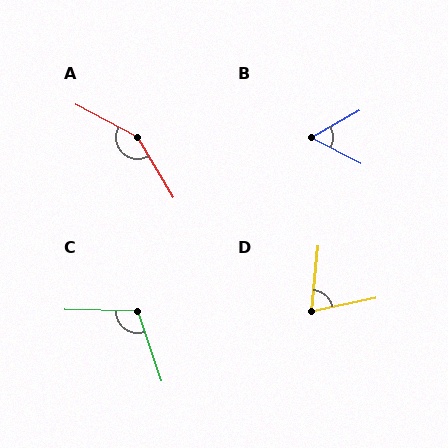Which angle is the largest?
A, at approximately 149 degrees.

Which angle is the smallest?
B, at approximately 58 degrees.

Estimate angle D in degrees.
Approximately 73 degrees.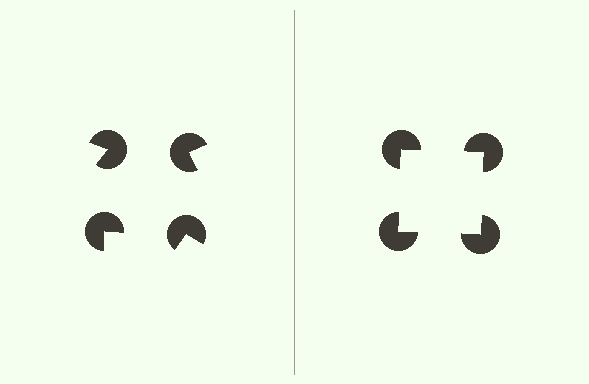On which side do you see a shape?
An illusory square appears on the right side. On the left side the wedge cuts are rotated, so no coherent shape forms.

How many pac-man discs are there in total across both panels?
8 — 4 on each side.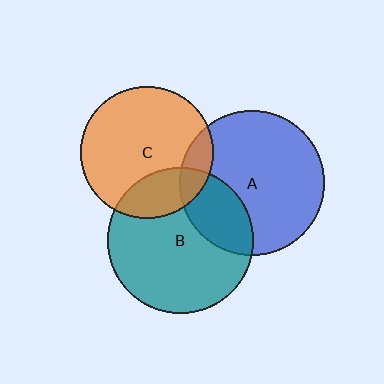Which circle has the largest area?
Circle B (teal).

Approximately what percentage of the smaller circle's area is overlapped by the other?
Approximately 10%.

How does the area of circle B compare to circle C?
Approximately 1.2 times.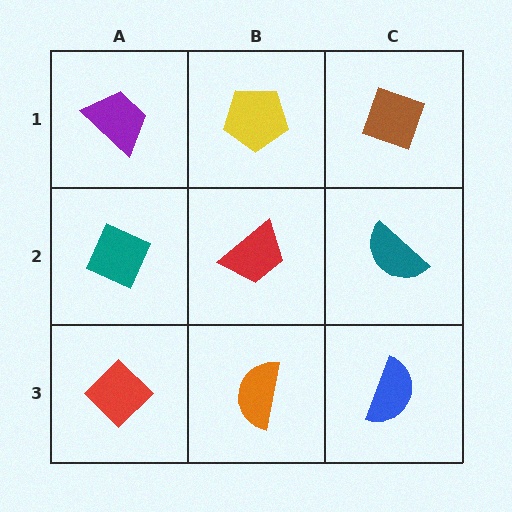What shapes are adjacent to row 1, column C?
A teal semicircle (row 2, column C), a yellow pentagon (row 1, column B).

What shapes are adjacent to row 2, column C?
A brown diamond (row 1, column C), a blue semicircle (row 3, column C), a red trapezoid (row 2, column B).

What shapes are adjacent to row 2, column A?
A purple trapezoid (row 1, column A), a red diamond (row 3, column A), a red trapezoid (row 2, column B).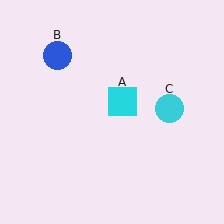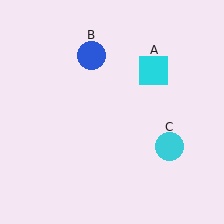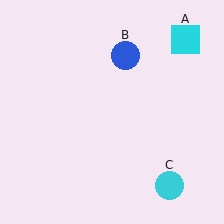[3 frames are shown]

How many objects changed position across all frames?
3 objects changed position: cyan square (object A), blue circle (object B), cyan circle (object C).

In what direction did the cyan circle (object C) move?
The cyan circle (object C) moved down.